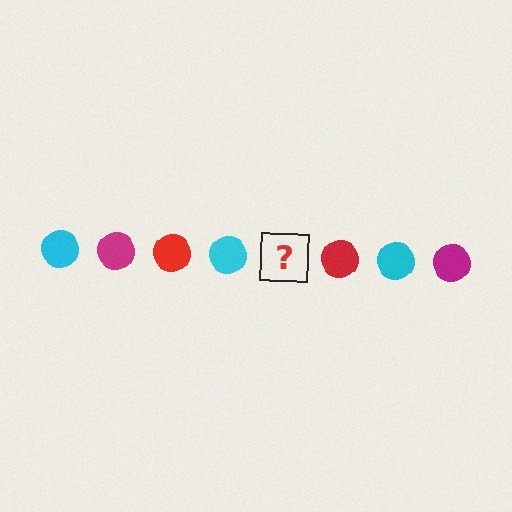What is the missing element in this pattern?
The missing element is a magenta circle.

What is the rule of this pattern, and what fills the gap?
The rule is that the pattern cycles through cyan, magenta, red circles. The gap should be filled with a magenta circle.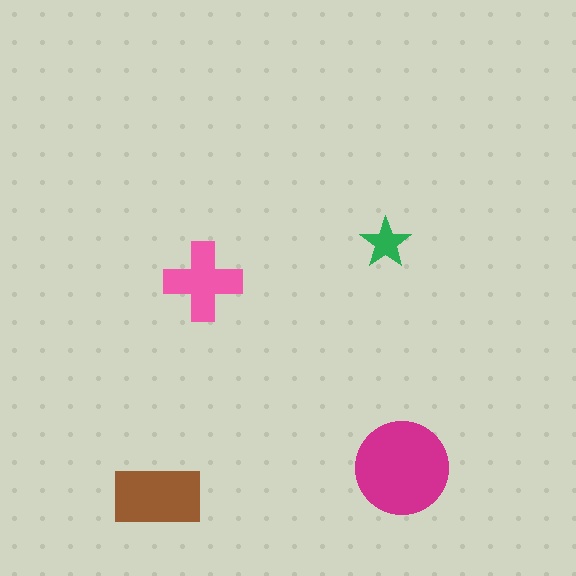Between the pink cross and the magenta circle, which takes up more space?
The magenta circle.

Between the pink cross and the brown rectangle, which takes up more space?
The brown rectangle.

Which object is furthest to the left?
The brown rectangle is leftmost.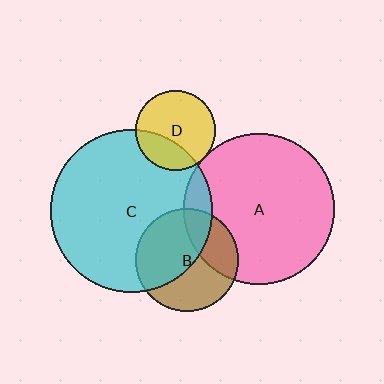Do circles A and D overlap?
Yes.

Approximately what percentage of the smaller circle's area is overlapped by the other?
Approximately 5%.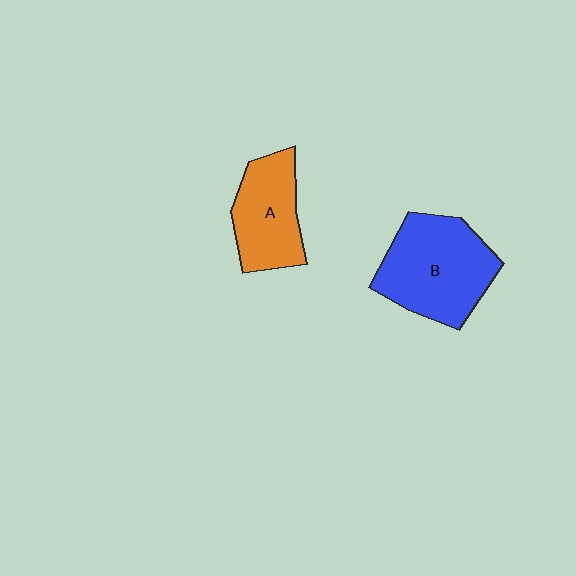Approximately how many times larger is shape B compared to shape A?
Approximately 1.4 times.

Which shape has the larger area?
Shape B (blue).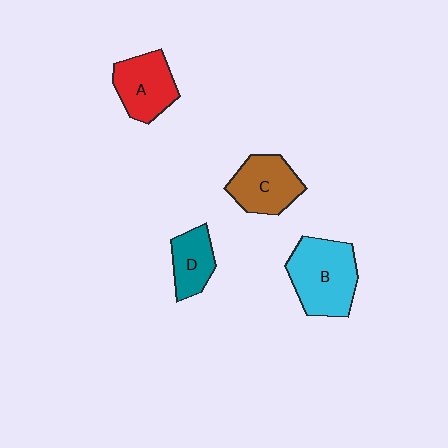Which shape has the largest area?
Shape B (cyan).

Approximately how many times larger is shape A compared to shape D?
Approximately 1.4 times.